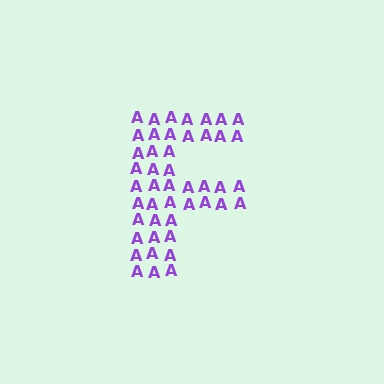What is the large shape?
The large shape is the letter F.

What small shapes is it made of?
It is made of small letter A's.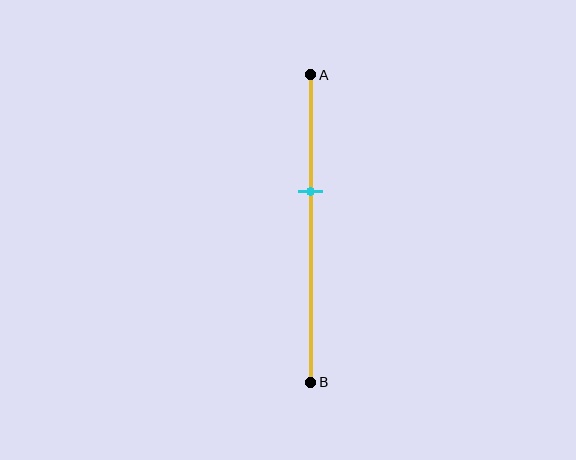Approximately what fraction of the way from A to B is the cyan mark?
The cyan mark is approximately 40% of the way from A to B.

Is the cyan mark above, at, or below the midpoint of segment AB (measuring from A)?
The cyan mark is above the midpoint of segment AB.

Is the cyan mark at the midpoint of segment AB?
No, the mark is at about 40% from A, not at the 50% midpoint.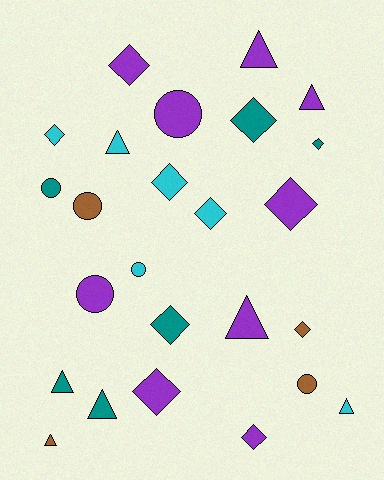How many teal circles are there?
There is 1 teal circle.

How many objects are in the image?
There are 25 objects.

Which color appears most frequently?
Purple, with 9 objects.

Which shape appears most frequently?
Diamond, with 11 objects.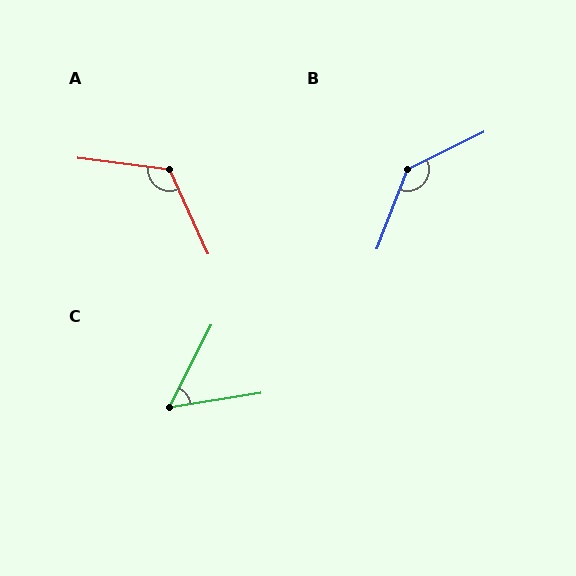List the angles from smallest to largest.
C (54°), A (122°), B (137°).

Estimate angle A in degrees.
Approximately 122 degrees.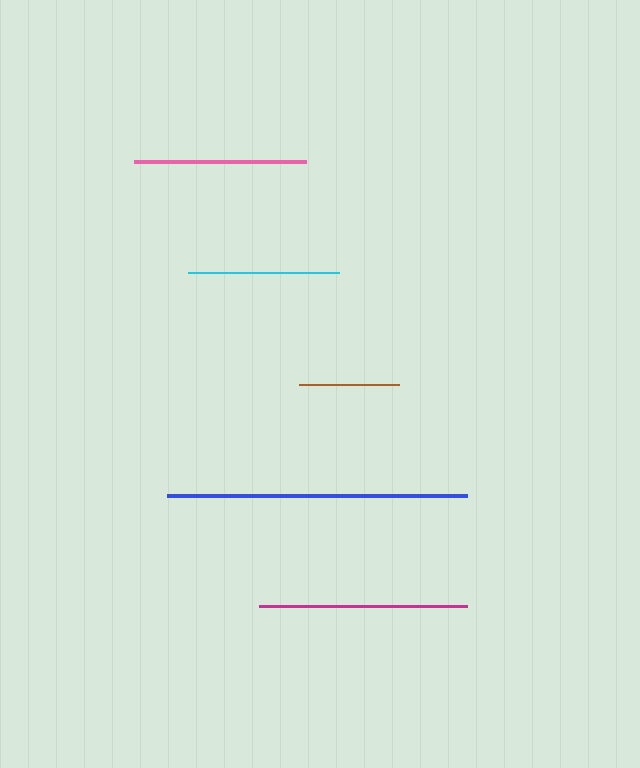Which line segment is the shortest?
The brown line is the shortest at approximately 100 pixels.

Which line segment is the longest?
The blue line is the longest at approximately 300 pixels.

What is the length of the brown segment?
The brown segment is approximately 100 pixels long.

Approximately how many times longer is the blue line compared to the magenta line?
The blue line is approximately 1.4 times the length of the magenta line.